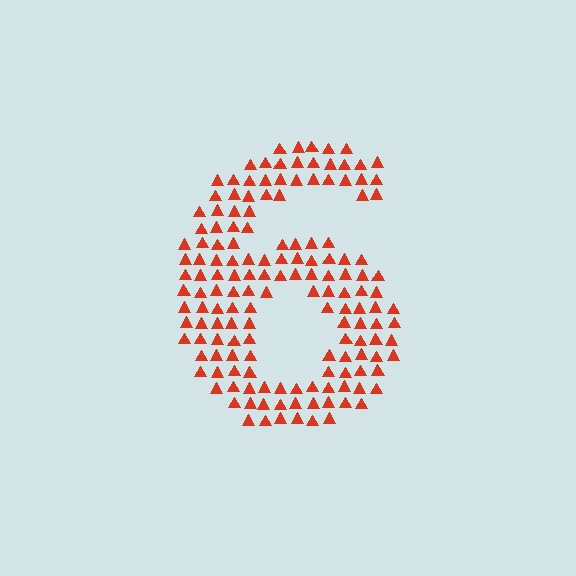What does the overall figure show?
The overall figure shows the digit 6.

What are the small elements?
The small elements are triangles.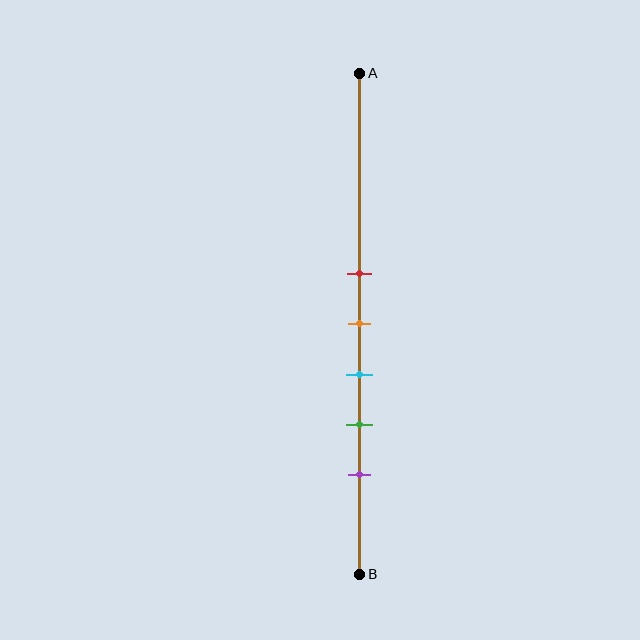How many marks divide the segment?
There are 5 marks dividing the segment.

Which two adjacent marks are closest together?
The red and orange marks are the closest adjacent pair.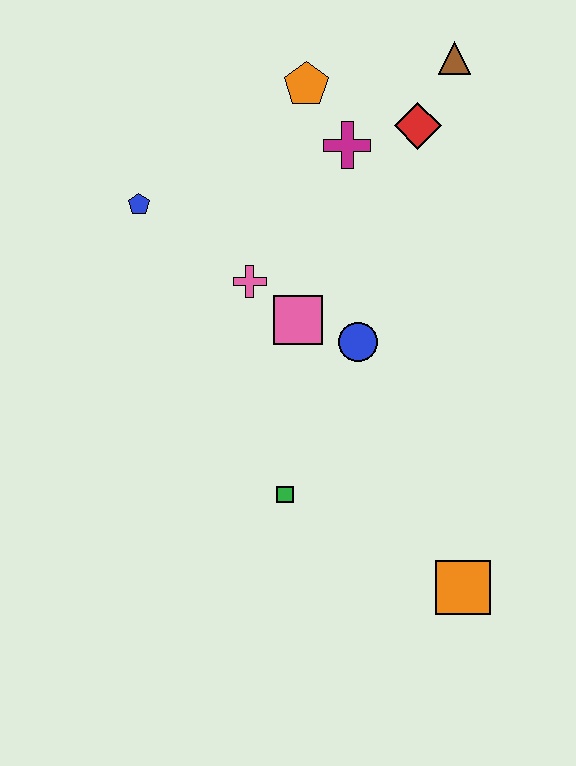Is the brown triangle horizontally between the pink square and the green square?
No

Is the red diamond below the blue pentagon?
No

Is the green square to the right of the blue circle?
No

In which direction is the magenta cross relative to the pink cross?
The magenta cross is above the pink cross.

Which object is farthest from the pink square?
The orange square is farthest from the pink square.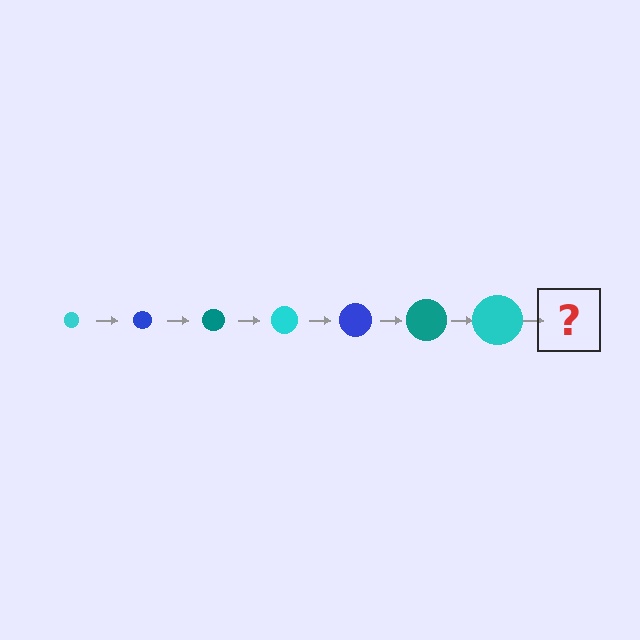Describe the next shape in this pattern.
It should be a blue circle, larger than the previous one.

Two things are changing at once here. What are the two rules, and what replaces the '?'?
The two rules are that the circle grows larger each step and the color cycles through cyan, blue, and teal. The '?' should be a blue circle, larger than the previous one.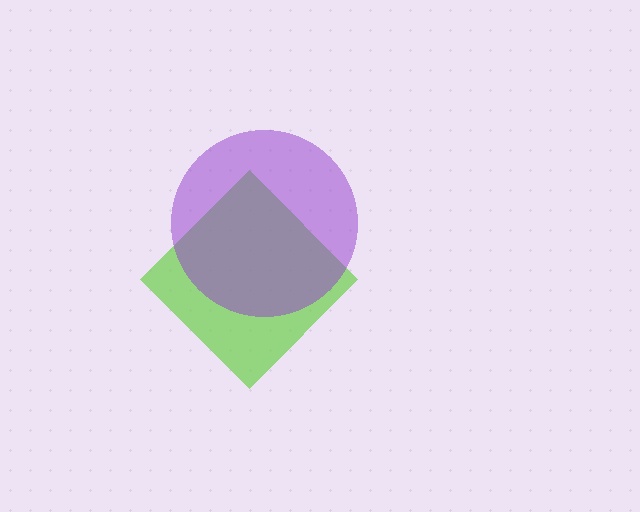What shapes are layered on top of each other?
The layered shapes are: a lime diamond, a purple circle.